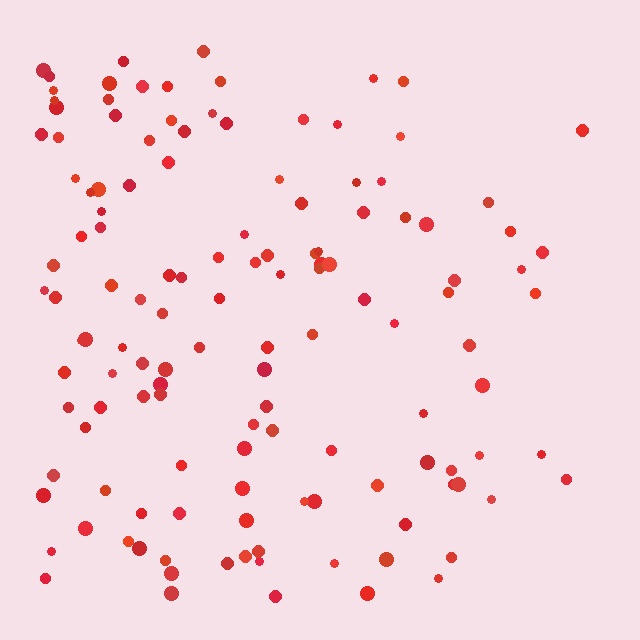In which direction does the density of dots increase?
From right to left, with the left side densest.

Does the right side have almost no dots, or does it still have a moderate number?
Still a moderate number, just noticeably fewer than the left.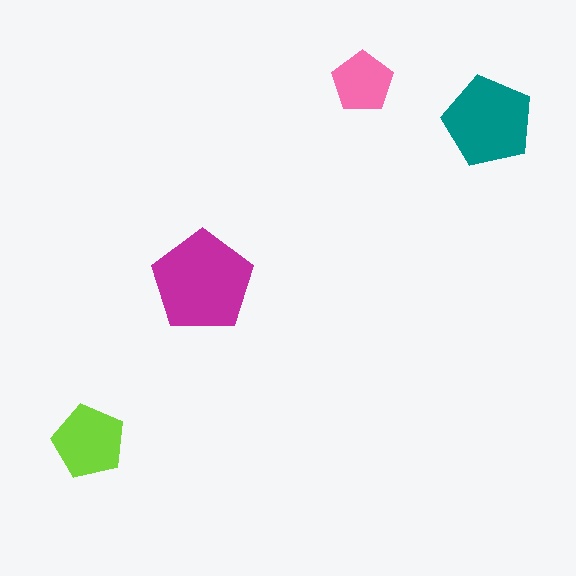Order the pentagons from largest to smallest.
the magenta one, the teal one, the lime one, the pink one.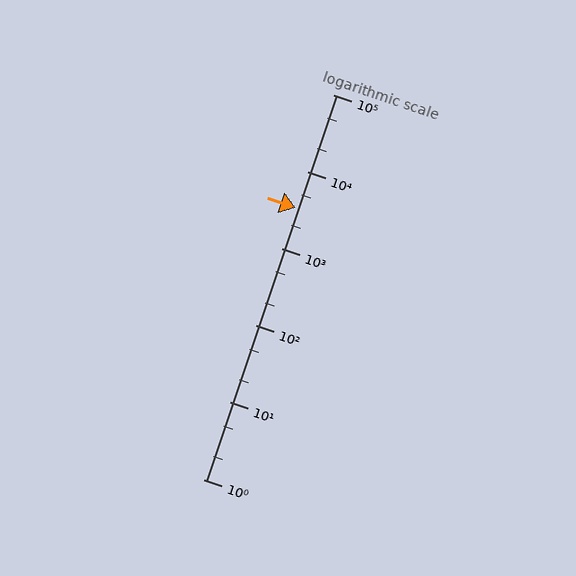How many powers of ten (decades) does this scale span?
The scale spans 5 decades, from 1 to 100000.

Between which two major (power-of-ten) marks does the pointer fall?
The pointer is between 1000 and 10000.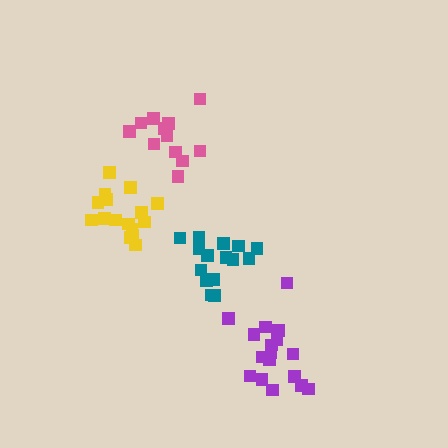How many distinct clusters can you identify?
There are 4 distinct clusters.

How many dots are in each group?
Group 1: 16 dots, Group 2: 17 dots, Group 3: 15 dots, Group 4: 12 dots (60 total).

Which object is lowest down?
The purple cluster is bottommost.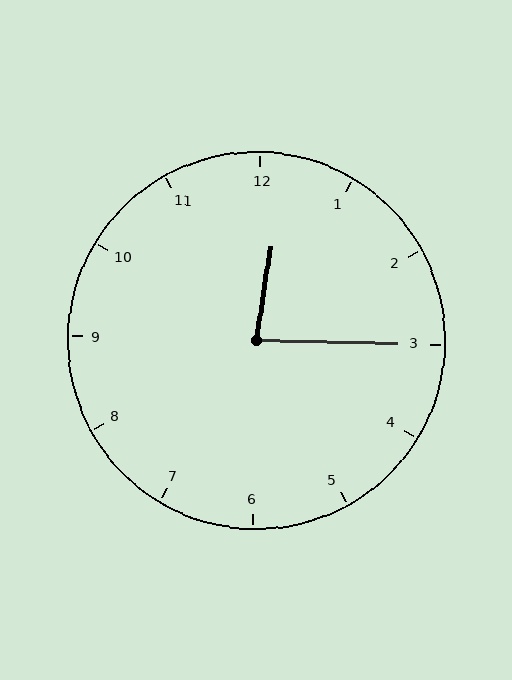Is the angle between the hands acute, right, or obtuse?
It is acute.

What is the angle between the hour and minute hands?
Approximately 82 degrees.